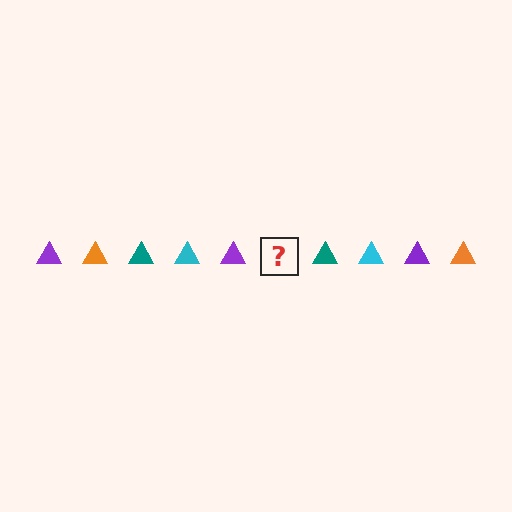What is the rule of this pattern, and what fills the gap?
The rule is that the pattern cycles through purple, orange, teal, cyan triangles. The gap should be filled with an orange triangle.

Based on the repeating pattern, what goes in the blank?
The blank should be an orange triangle.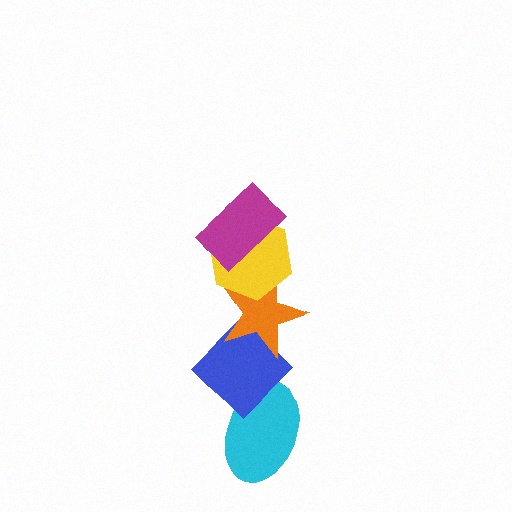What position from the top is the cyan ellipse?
The cyan ellipse is 5th from the top.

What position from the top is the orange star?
The orange star is 3rd from the top.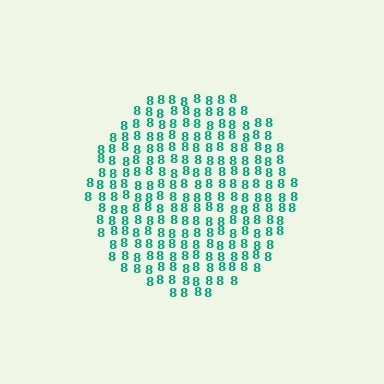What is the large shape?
The large shape is a circle.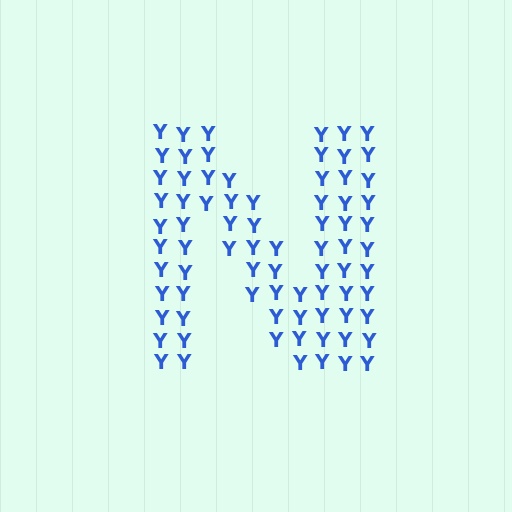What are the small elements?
The small elements are letter Y's.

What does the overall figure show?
The overall figure shows the letter N.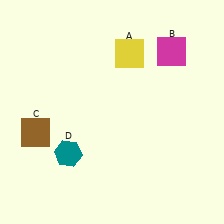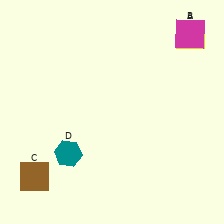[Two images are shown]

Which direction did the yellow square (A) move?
The yellow square (A) moved right.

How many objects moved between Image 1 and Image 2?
3 objects moved between the two images.